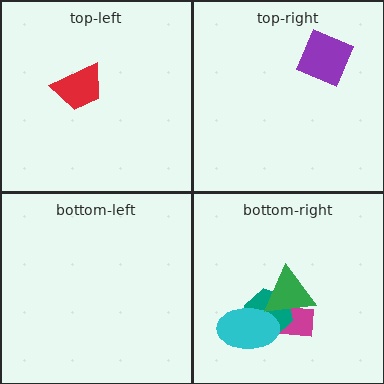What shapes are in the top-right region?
The purple diamond.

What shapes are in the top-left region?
The red trapezoid.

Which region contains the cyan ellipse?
The bottom-right region.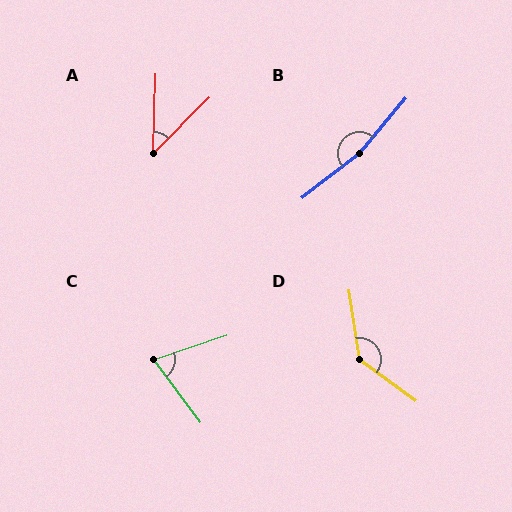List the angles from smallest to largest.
A (43°), C (72°), D (135°), B (168°).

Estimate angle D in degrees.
Approximately 135 degrees.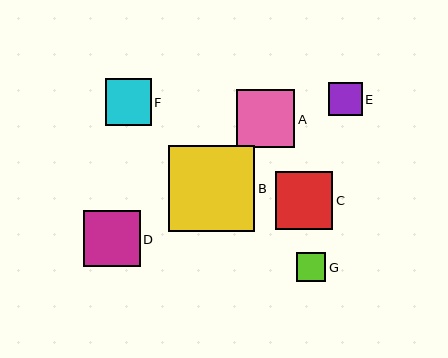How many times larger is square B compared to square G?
Square B is approximately 3.0 times the size of square G.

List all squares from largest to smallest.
From largest to smallest: B, A, C, D, F, E, G.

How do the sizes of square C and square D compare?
Square C and square D are approximately the same size.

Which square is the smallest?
Square G is the smallest with a size of approximately 29 pixels.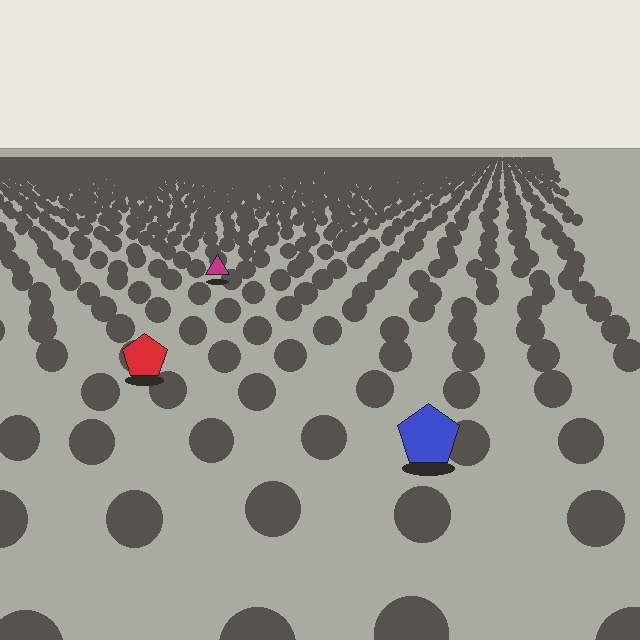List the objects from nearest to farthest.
From nearest to farthest: the blue pentagon, the red pentagon, the magenta triangle.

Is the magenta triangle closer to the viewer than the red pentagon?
No. The red pentagon is closer — you can tell from the texture gradient: the ground texture is coarser near it.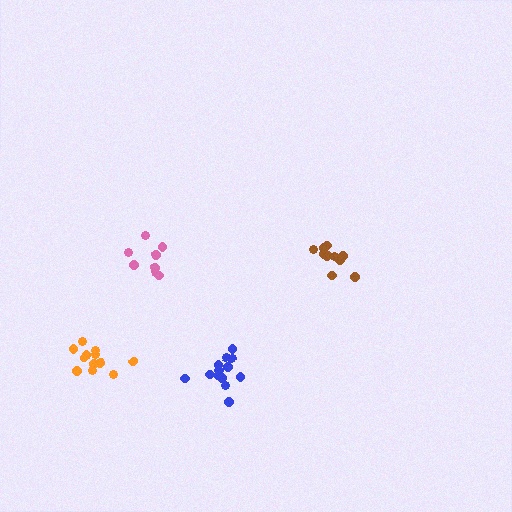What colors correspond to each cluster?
The clusters are colored: pink, orange, blue, brown.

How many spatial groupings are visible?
There are 4 spatial groupings.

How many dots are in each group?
Group 1: 8 dots, Group 2: 12 dots, Group 3: 13 dots, Group 4: 11 dots (44 total).